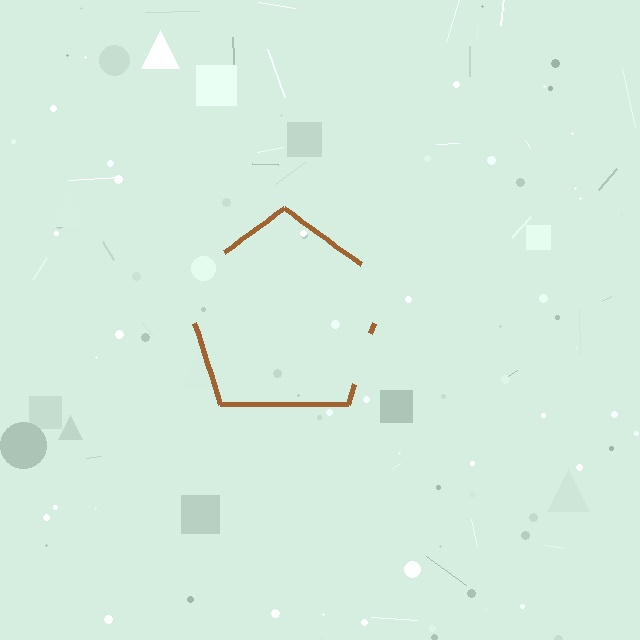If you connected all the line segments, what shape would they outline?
They would outline a pentagon.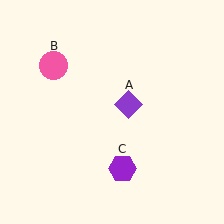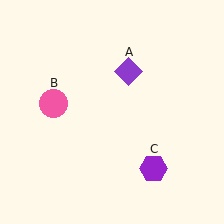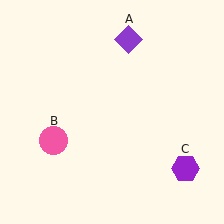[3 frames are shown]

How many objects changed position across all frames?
3 objects changed position: purple diamond (object A), pink circle (object B), purple hexagon (object C).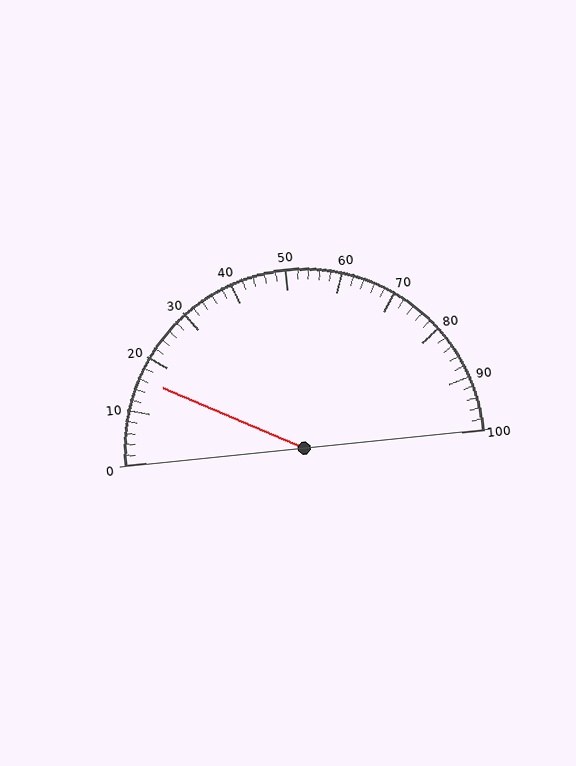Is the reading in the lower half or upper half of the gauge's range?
The reading is in the lower half of the range (0 to 100).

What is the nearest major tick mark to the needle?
The nearest major tick mark is 20.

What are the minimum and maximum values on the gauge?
The gauge ranges from 0 to 100.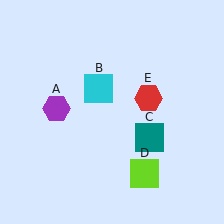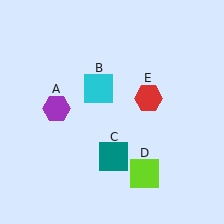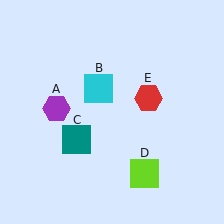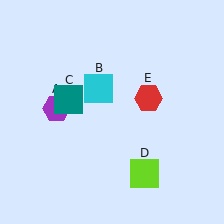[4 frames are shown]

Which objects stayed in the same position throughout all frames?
Purple hexagon (object A) and cyan square (object B) and lime square (object D) and red hexagon (object E) remained stationary.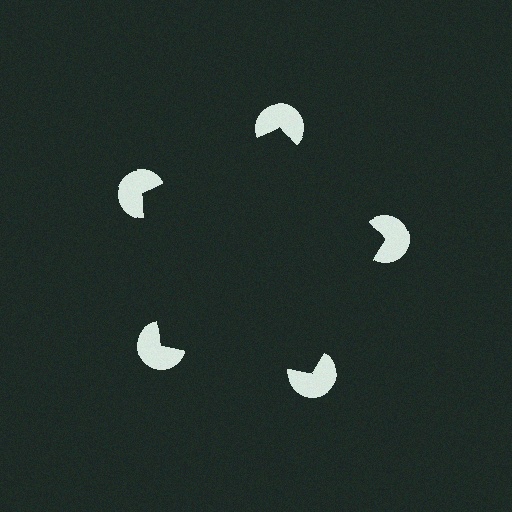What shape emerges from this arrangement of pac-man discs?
An illusory pentagon — its edges are inferred from the aligned wedge cuts in the pac-man discs, not physically drawn.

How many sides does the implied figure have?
5 sides.